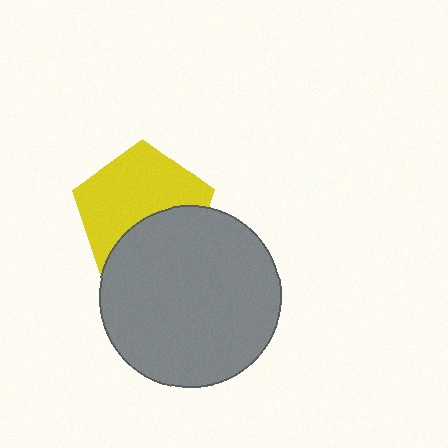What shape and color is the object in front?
The object in front is a gray circle.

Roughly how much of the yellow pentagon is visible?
About half of it is visible (roughly 62%).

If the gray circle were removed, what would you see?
You would see the complete yellow pentagon.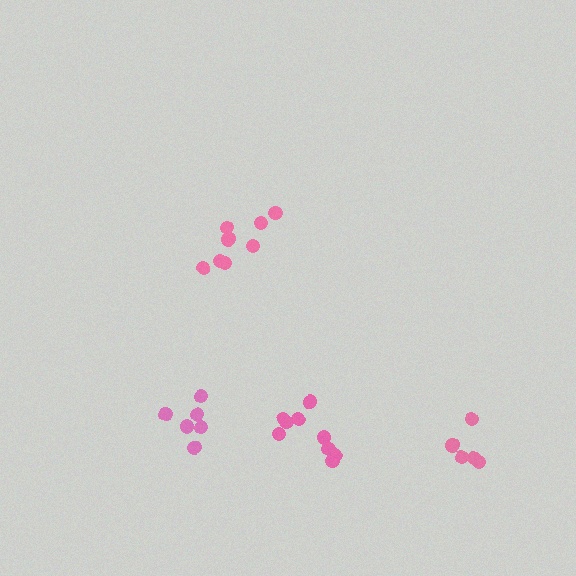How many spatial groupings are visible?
There are 4 spatial groupings.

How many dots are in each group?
Group 1: 6 dots, Group 2: 8 dots, Group 3: 9 dots, Group 4: 5 dots (28 total).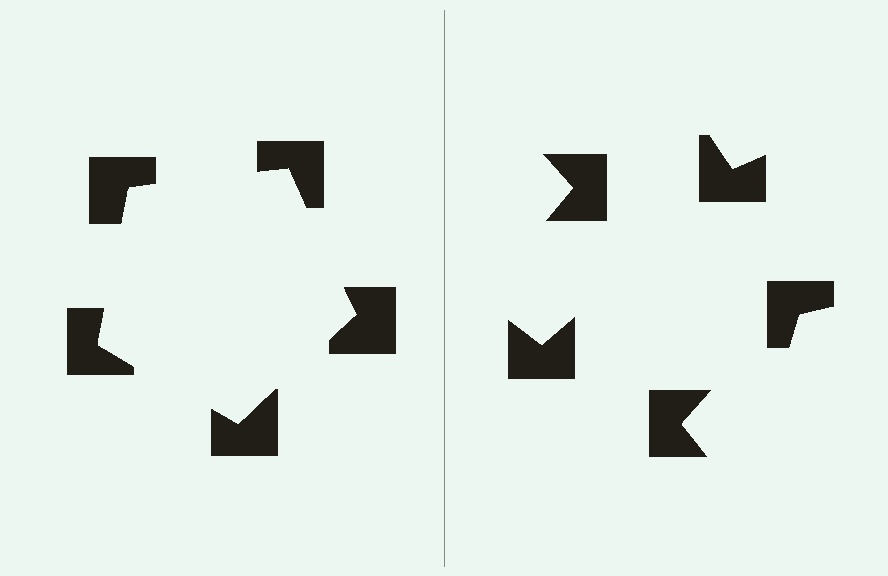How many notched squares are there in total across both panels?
10 — 5 on each side.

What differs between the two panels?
The notched squares are positioned identically on both sides; only the wedge orientations differ. On the left they align to a pentagon; on the right they are misaligned.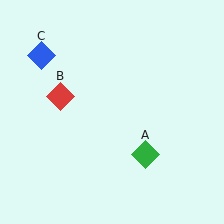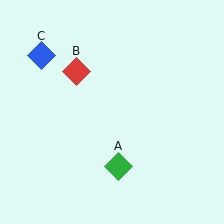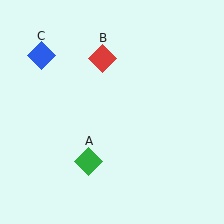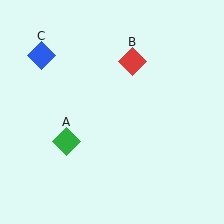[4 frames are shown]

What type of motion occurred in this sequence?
The green diamond (object A), red diamond (object B) rotated clockwise around the center of the scene.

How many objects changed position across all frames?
2 objects changed position: green diamond (object A), red diamond (object B).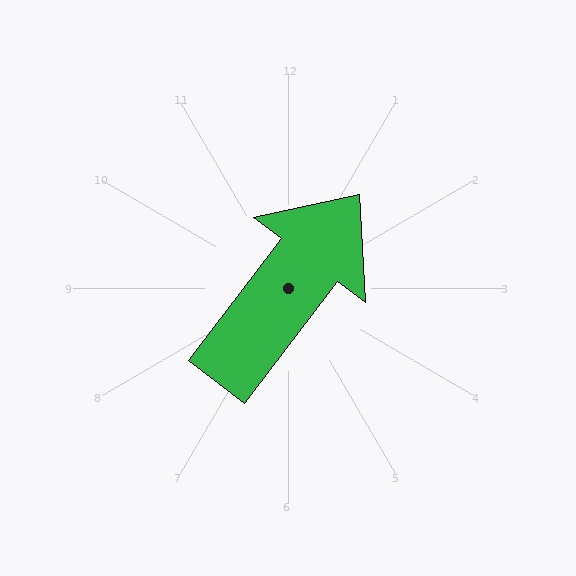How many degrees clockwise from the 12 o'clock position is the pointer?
Approximately 37 degrees.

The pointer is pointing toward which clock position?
Roughly 1 o'clock.